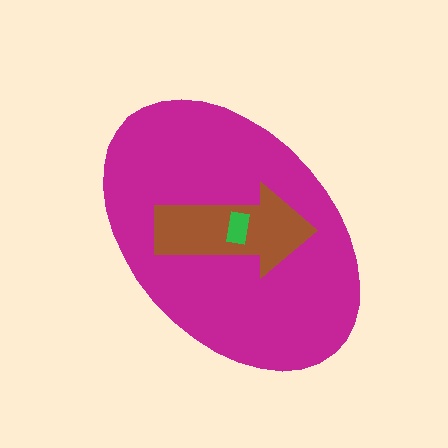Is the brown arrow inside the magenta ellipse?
Yes.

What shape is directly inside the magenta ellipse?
The brown arrow.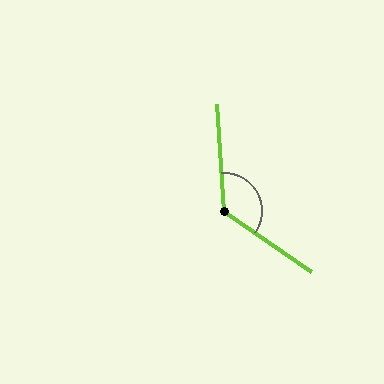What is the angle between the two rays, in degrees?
Approximately 129 degrees.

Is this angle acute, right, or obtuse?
It is obtuse.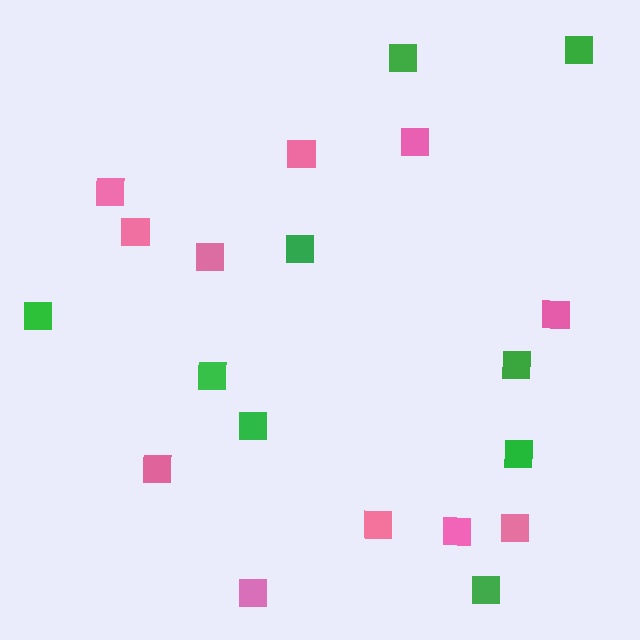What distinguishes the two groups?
There are 2 groups: one group of pink squares (11) and one group of green squares (9).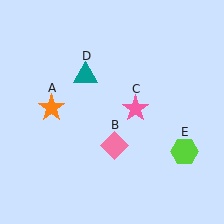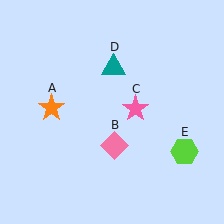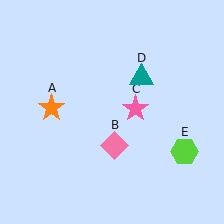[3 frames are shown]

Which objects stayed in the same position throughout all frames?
Orange star (object A) and pink diamond (object B) and pink star (object C) and lime hexagon (object E) remained stationary.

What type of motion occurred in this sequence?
The teal triangle (object D) rotated clockwise around the center of the scene.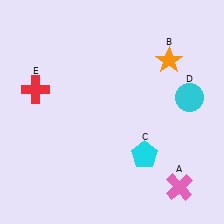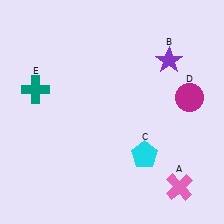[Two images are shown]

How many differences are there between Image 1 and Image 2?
There are 3 differences between the two images.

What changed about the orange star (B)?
In Image 1, B is orange. In Image 2, it changed to purple.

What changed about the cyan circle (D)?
In Image 1, D is cyan. In Image 2, it changed to magenta.